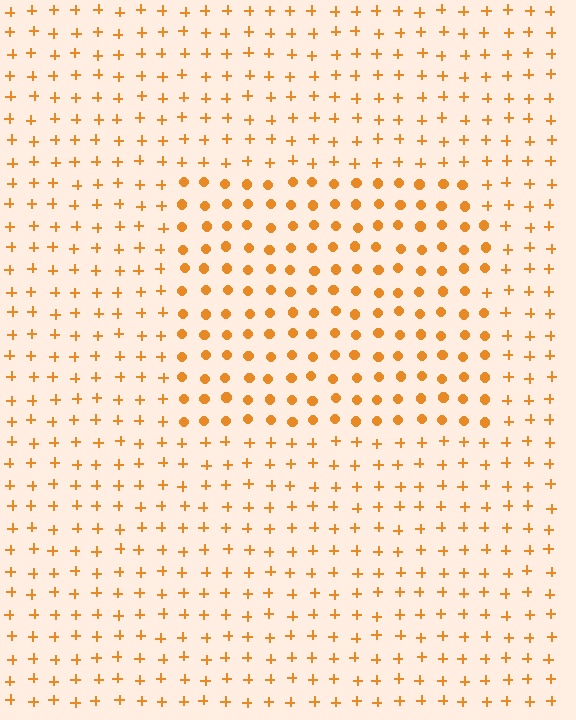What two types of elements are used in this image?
The image uses circles inside the rectangle region and plus signs outside it.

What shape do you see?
I see a rectangle.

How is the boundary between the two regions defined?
The boundary is defined by a change in element shape: circles inside vs. plus signs outside. All elements share the same color and spacing.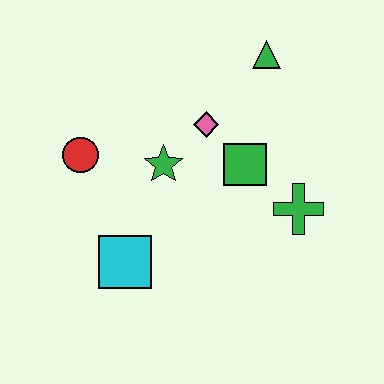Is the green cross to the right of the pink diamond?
Yes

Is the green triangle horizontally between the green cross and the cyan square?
Yes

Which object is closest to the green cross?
The green square is closest to the green cross.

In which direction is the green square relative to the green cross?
The green square is to the left of the green cross.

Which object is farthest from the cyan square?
The green triangle is farthest from the cyan square.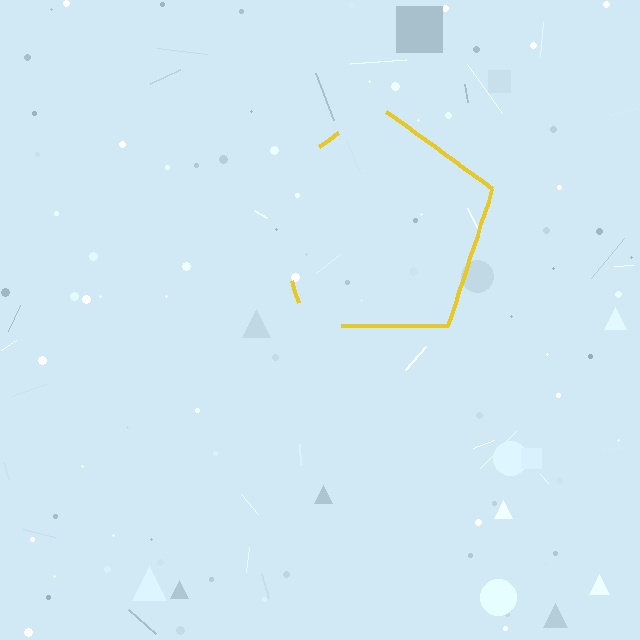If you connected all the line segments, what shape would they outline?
They would outline a pentagon.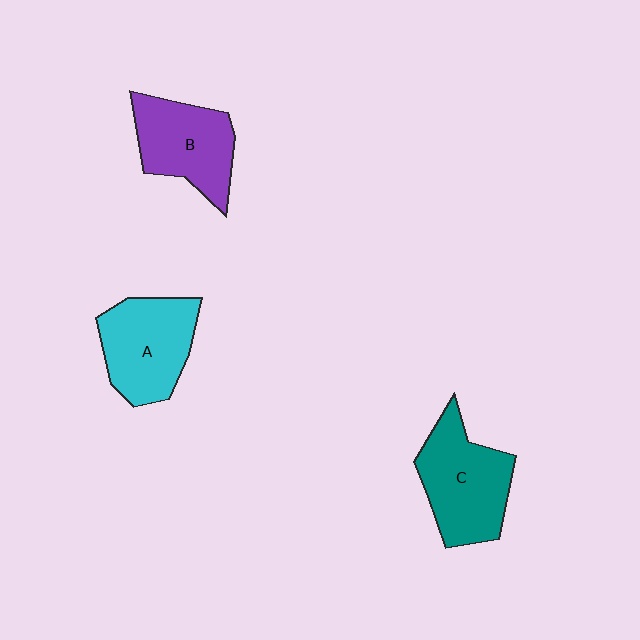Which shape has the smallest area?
Shape B (purple).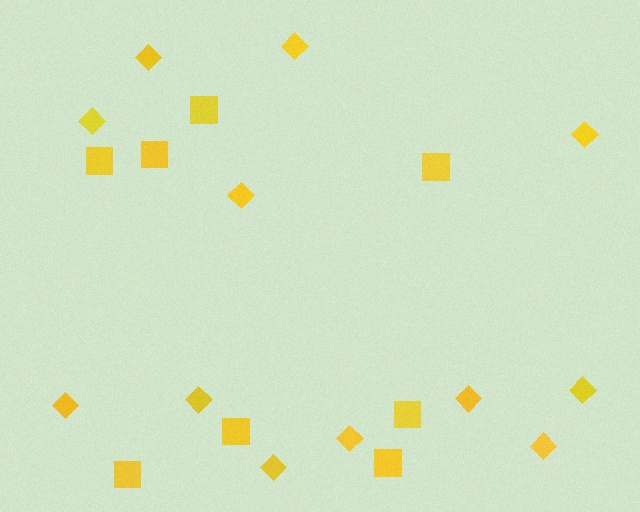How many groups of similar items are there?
There are 2 groups: one group of diamonds (12) and one group of squares (8).